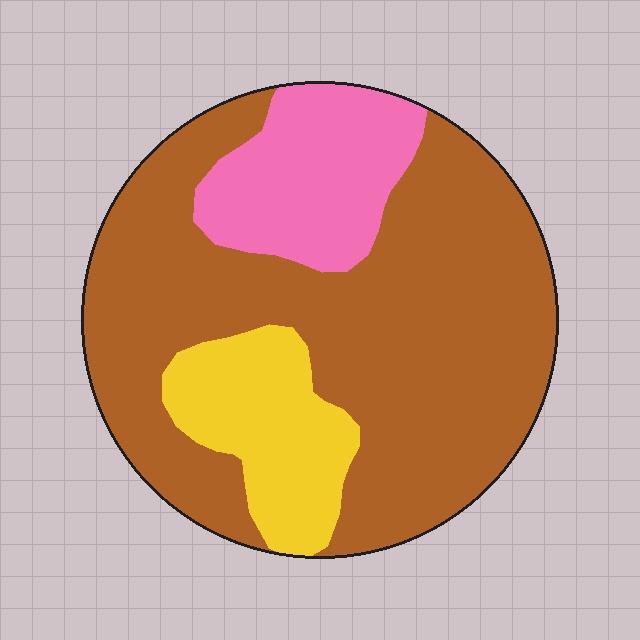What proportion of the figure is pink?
Pink covers roughly 15% of the figure.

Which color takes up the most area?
Brown, at roughly 70%.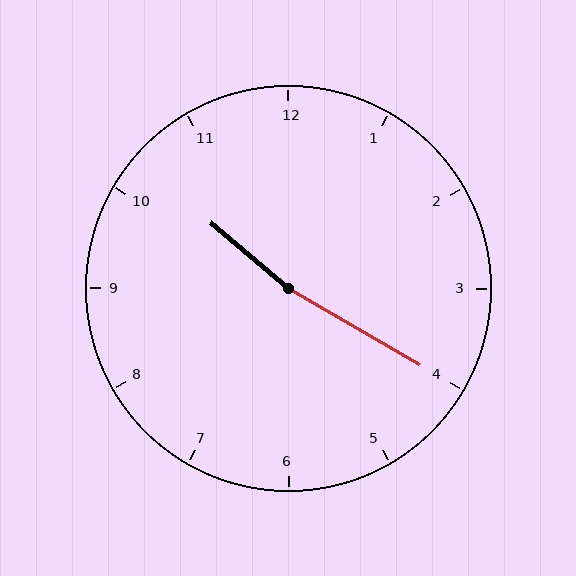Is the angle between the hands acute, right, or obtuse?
It is obtuse.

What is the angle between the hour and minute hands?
Approximately 170 degrees.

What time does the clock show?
10:20.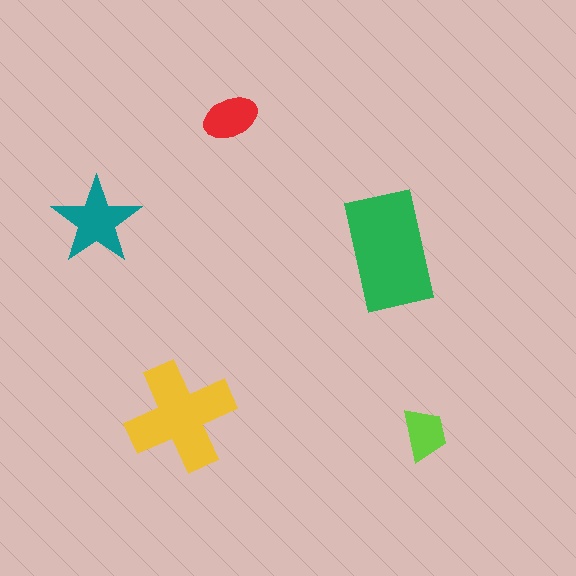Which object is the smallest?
The lime trapezoid.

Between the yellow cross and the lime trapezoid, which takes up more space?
The yellow cross.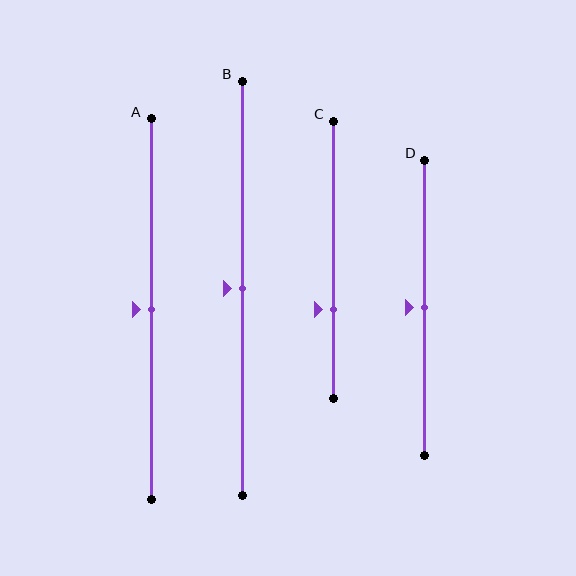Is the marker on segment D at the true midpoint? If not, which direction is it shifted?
Yes, the marker on segment D is at the true midpoint.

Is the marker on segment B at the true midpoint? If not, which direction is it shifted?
Yes, the marker on segment B is at the true midpoint.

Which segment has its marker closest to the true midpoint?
Segment A has its marker closest to the true midpoint.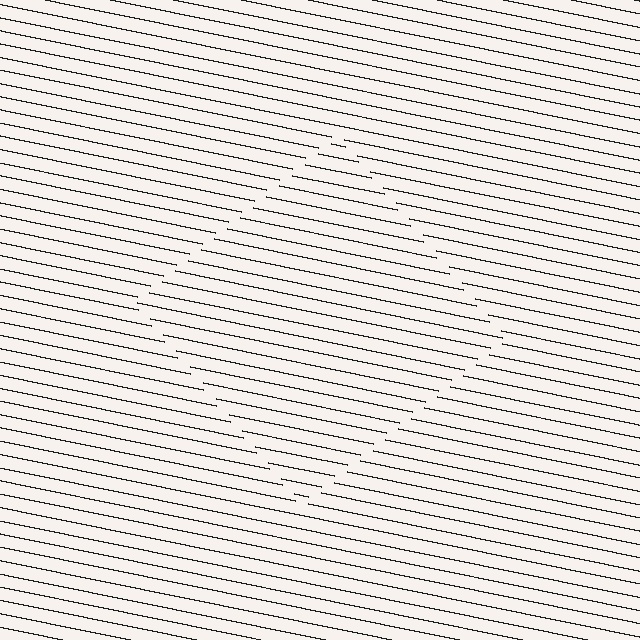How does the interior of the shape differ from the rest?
The interior of the shape contains the same grating, shifted by half a period — the contour is defined by the phase discontinuity where line-ends from the inner and outer gratings abut.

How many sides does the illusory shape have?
4 sides — the line-ends trace a square.